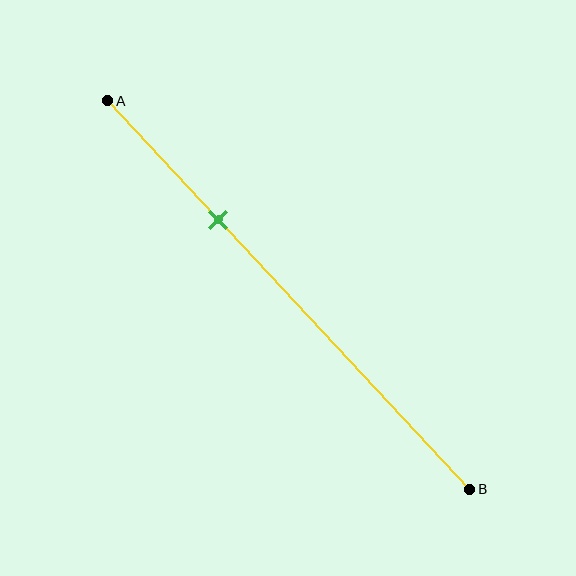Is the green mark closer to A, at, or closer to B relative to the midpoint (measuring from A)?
The green mark is closer to point A than the midpoint of segment AB.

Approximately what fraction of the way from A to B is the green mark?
The green mark is approximately 30% of the way from A to B.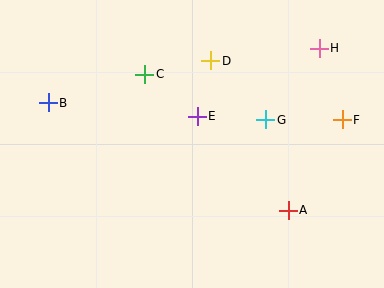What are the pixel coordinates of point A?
Point A is at (288, 210).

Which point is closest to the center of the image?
Point E at (197, 116) is closest to the center.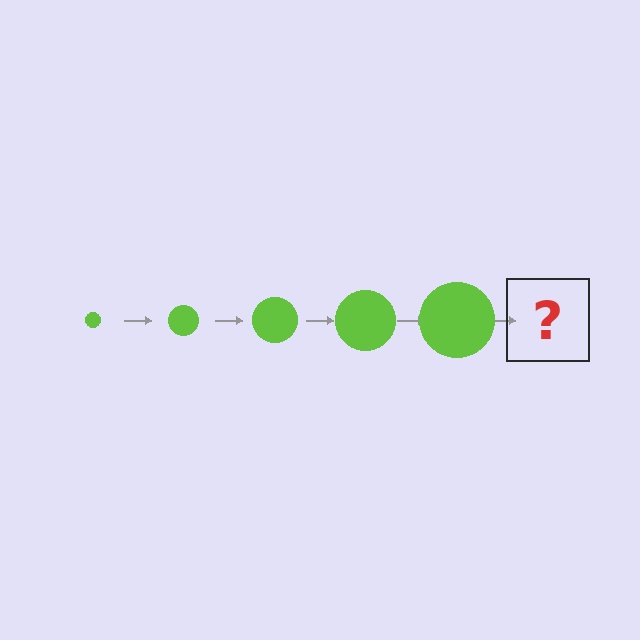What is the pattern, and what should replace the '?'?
The pattern is that the circle gets progressively larger each step. The '?' should be a lime circle, larger than the previous one.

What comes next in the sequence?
The next element should be a lime circle, larger than the previous one.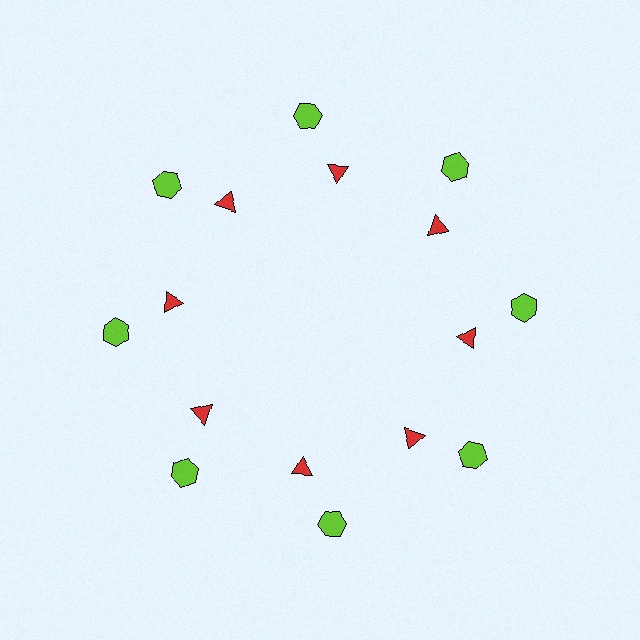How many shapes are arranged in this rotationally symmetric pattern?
There are 16 shapes, arranged in 8 groups of 2.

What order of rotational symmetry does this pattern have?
This pattern has 8-fold rotational symmetry.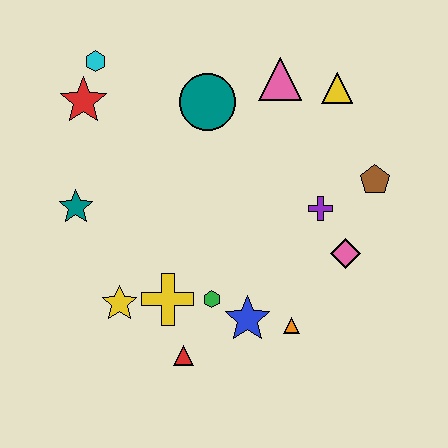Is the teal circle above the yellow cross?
Yes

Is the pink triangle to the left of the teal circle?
No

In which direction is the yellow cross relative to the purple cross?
The yellow cross is to the left of the purple cross.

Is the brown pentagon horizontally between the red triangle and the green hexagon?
No